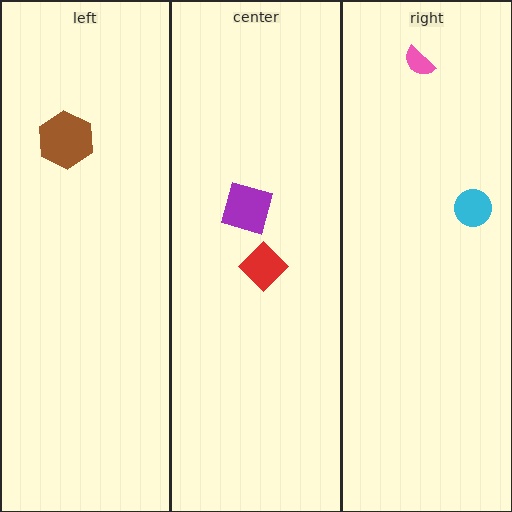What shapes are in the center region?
The purple square, the red diamond.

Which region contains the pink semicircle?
The right region.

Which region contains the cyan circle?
The right region.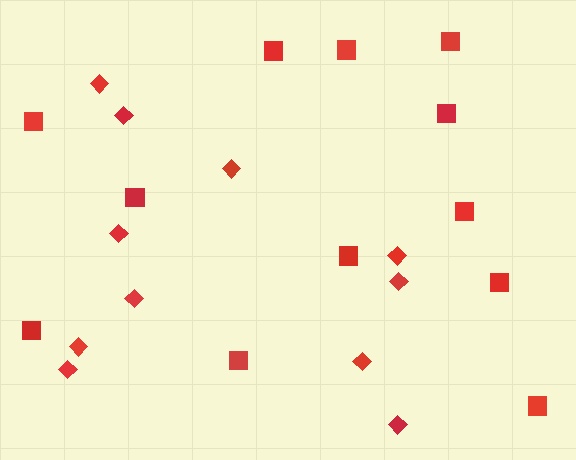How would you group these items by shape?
There are 2 groups: one group of diamonds (11) and one group of squares (12).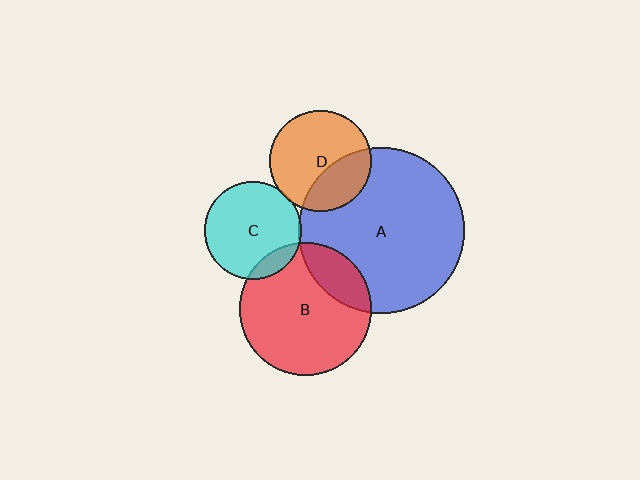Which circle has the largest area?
Circle A (blue).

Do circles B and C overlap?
Yes.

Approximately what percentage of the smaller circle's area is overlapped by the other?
Approximately 10%.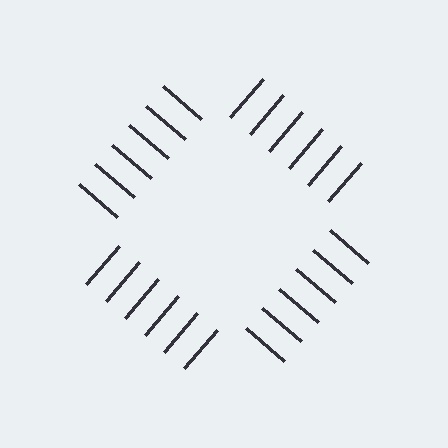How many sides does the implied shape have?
4 sides — the line-ends trace a square.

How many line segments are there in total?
24 — 6 along each of the 4 edges.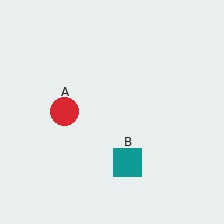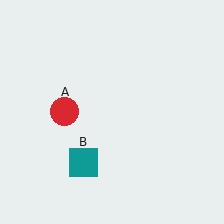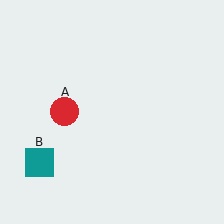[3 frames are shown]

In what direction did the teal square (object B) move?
The teal square (object B) moved left.